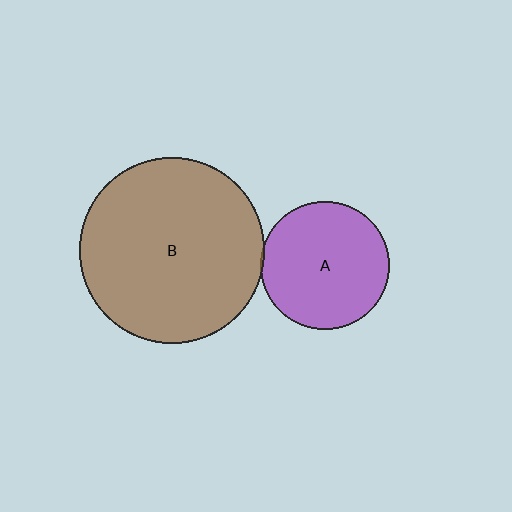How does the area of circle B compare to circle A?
Approximately 2.1 times.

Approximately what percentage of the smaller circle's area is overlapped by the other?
Approximately 5%.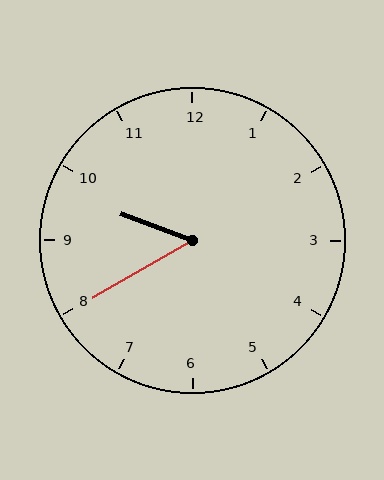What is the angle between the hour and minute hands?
Approximately 50 degrees.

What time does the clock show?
9:40.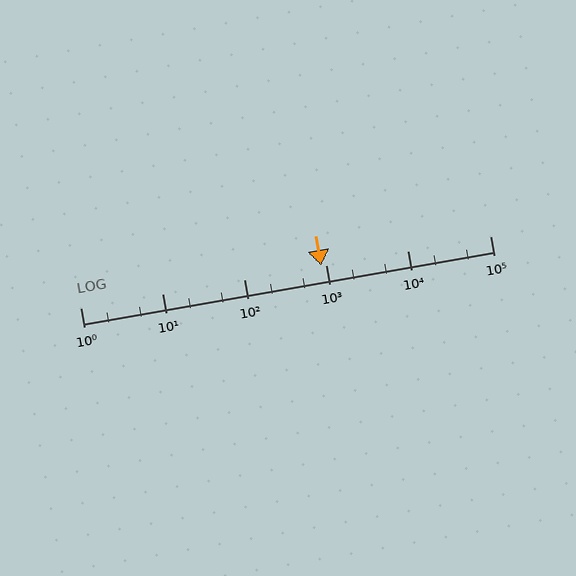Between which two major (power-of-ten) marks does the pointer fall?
The pointer is between 100 and 1000.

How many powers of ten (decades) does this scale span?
The scale spans 5 decades, from 1 to 100000.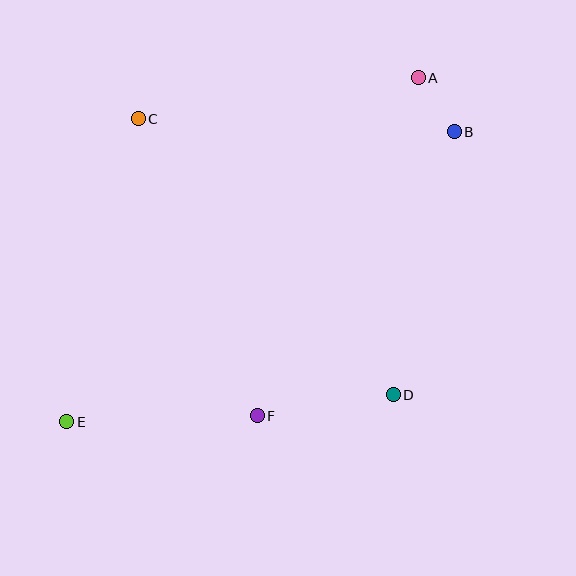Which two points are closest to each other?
Points A and B are closest to each other.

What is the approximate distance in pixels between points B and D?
The distance between B and D is approximately 270 pixels.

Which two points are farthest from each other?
Points A and E are farthest from each other.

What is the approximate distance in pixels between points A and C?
The distance between A and C is approximately 283 pixels.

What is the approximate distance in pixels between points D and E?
The distance between D and E is approximately 327 pixels.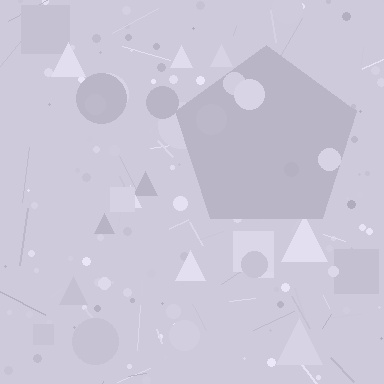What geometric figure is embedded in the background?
A pentagon is embedded in the background.